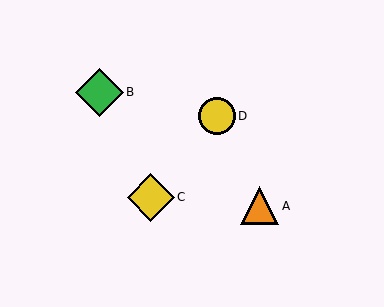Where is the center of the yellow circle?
The center of the yellow circle is at (217, 116).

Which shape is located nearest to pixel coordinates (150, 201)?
The yellow diamond (labeled C) at (151, 197) is nearest to that location.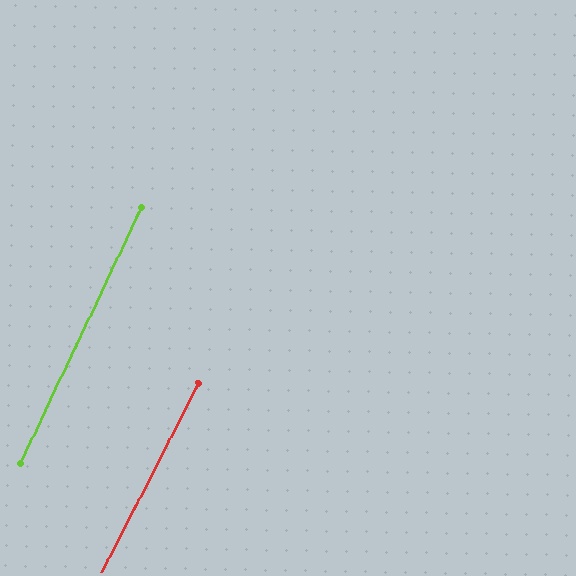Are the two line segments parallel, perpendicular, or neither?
Parallel — their directions differ by only 1.8°.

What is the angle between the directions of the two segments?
Approximately 2 degrees.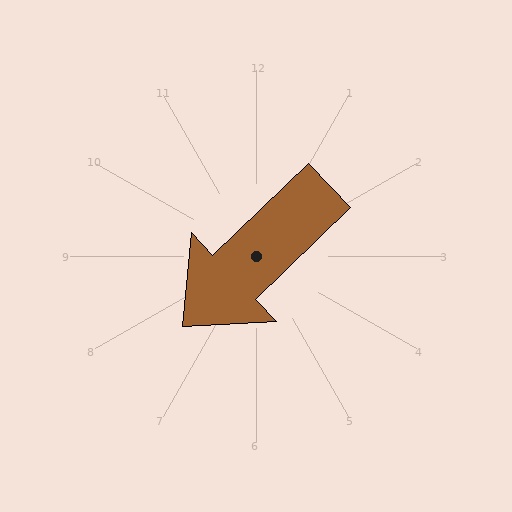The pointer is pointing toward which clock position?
Roughly 8 o'clock.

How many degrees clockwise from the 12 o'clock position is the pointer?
Approximately 226 degrees.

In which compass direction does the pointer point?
Southwest.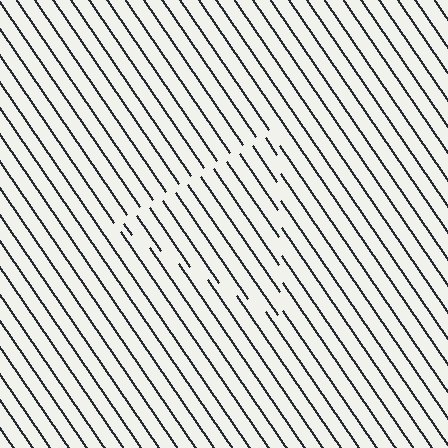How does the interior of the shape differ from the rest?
The interior of the shape contains the same grating, shifted by half a period — the contour is defined by the phase discontinuity where line-ends from the inner and outer gratings abut.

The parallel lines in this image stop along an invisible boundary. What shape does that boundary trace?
An illusory triangle. The interior of the shape contains the same grating, shifted by half a period — the contour is defined by the phase discontinuity where line-ends from the inner and outer gratings abut.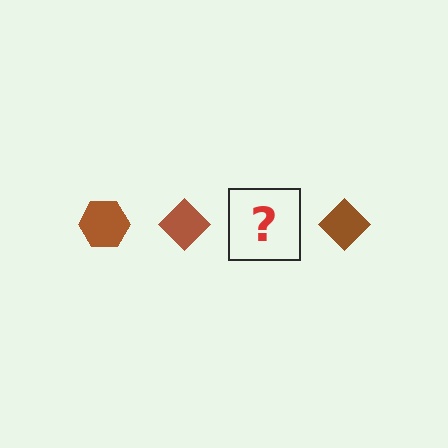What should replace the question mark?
The question mark should be replaced with a brown hexagon.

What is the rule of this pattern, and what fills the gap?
The rule is that the pattern cycles through hexagon, diamond shapes in brown. The gap should be filled with a brown hexagon.